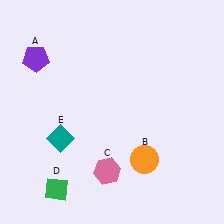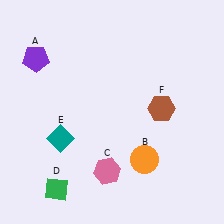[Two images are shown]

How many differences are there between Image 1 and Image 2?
There is 1 difference between the two images.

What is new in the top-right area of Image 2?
A brown hexagon (F) was added in the top-right area of Image 2.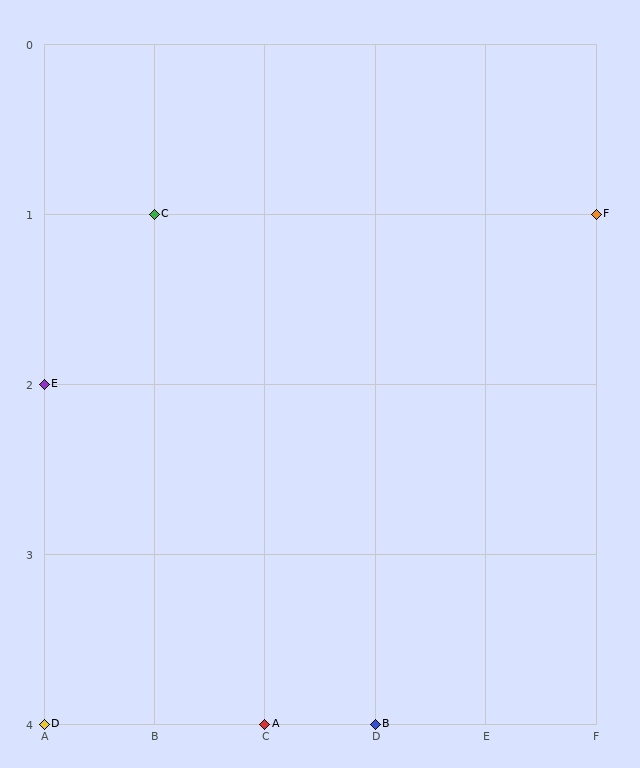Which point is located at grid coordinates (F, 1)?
Point F is at (F, 1).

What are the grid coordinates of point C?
Point C is at grid coordinates (B, 1).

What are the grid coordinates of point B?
Point B is at grid coordinates (D, 4).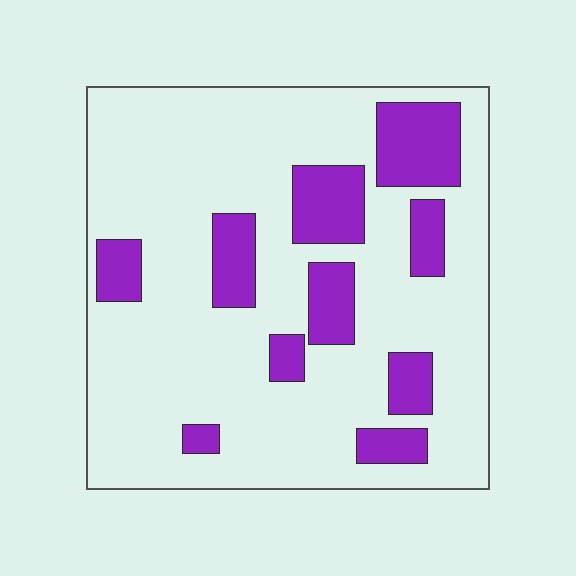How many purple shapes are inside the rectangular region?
10.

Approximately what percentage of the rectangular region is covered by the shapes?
Approximately 20%.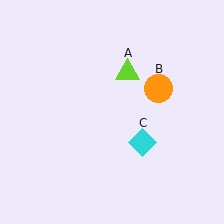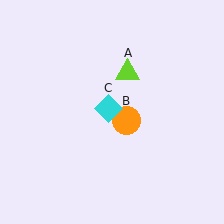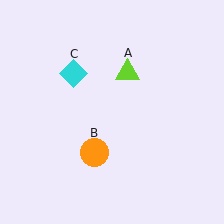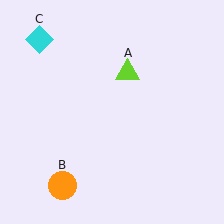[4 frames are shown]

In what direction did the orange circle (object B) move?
The orange circle (object B) moved down and to the left.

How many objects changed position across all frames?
2 objects changed position: orange circle (object B), cyan diamond (object C).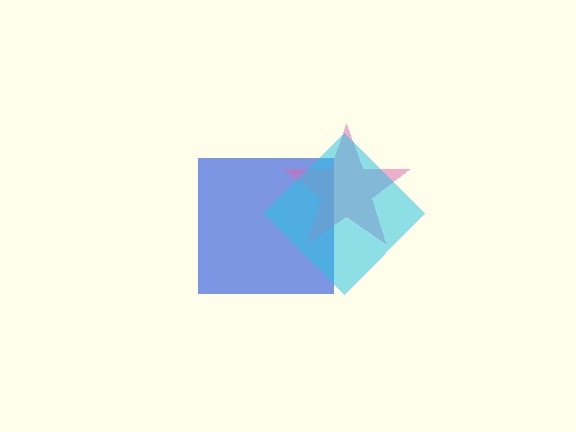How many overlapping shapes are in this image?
There are 3 overlapping shapes in the image.